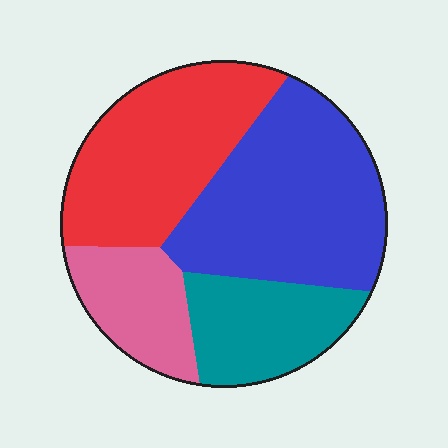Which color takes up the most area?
Blue, at roughly 35%.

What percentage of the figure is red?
Red takes up between a sixth and a third of the figure.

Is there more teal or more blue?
Blue.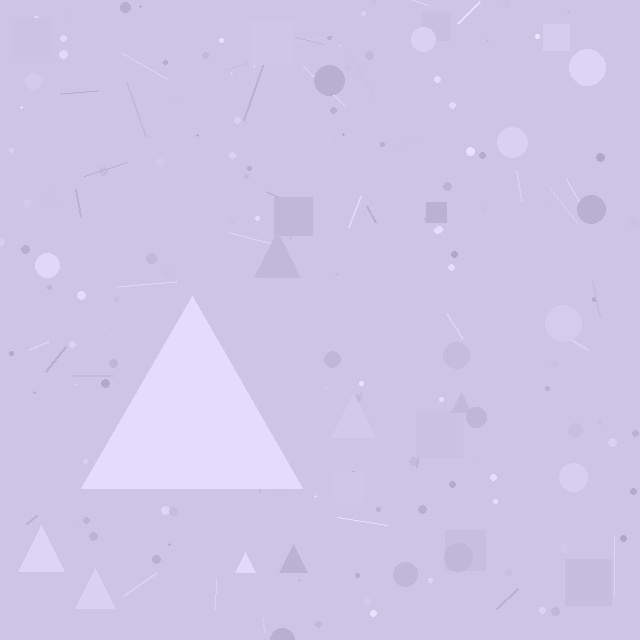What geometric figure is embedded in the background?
A triangle is embedded in the background.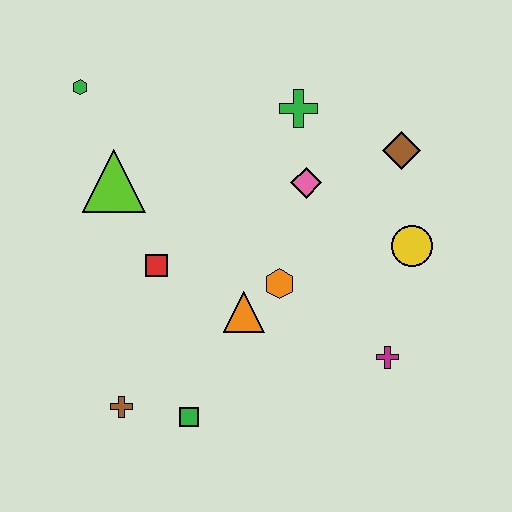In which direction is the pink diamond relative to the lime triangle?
The pink diamond is to the right of the lime triangle.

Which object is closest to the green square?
The brown cross is closest to the green square.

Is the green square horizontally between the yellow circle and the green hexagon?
Yes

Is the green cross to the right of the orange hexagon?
Yes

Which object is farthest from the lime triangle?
The magenta cross is farthest from the lime triangle.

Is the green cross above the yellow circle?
Yes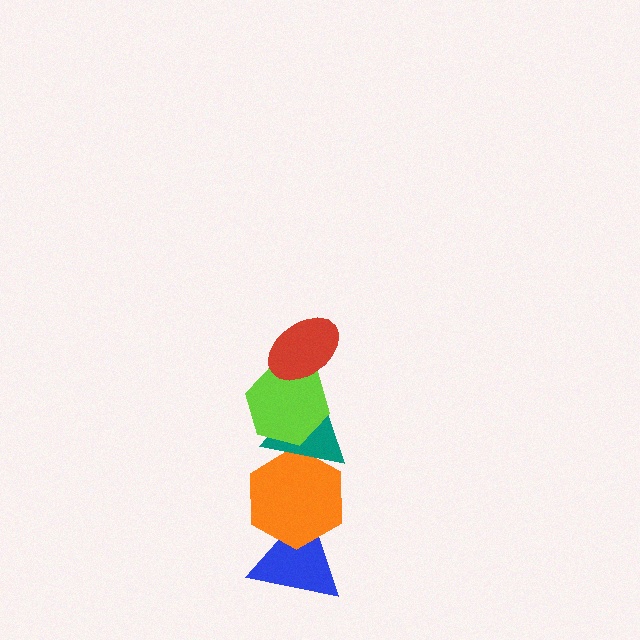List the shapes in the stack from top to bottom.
From top to bottom: the red ellipse, the lime hexagon, the teal triangle, the orange hexagon, the blue triangle.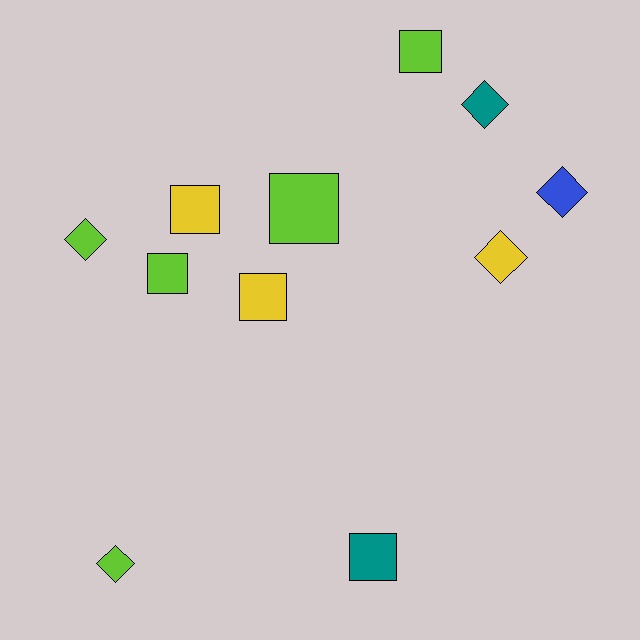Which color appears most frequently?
Lime, with 5 objects.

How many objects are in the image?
There are 11 objects.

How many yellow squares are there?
There are 2 yellow squares.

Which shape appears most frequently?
Square, with 6 objects.